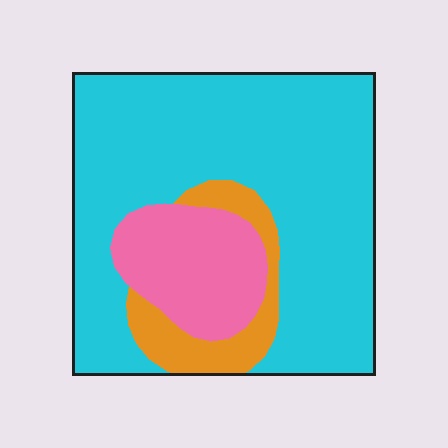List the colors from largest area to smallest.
From largest to smallest: cyan, pink, orange.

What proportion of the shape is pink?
Pink takes up less than a quarter of the shape.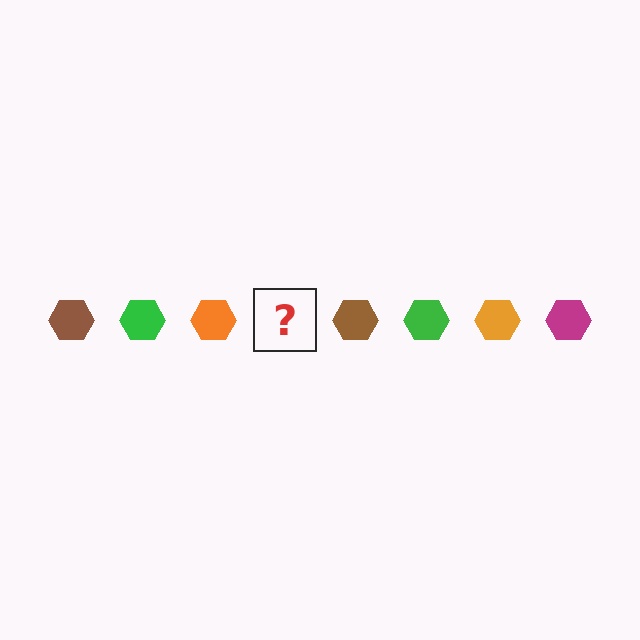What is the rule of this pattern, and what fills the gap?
The rule is that the pattern cycles through brown, green, orange, magenta hexagons. The gap should be filled with a magenta hexagon.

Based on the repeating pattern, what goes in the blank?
The blank should be a magenta hexagon.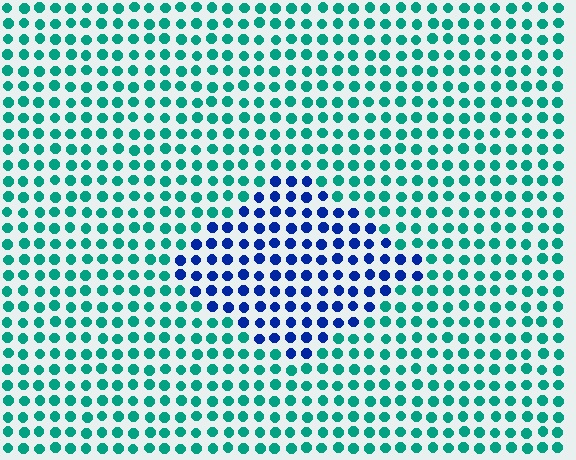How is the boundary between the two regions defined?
The boundary is defined purely by a slight shift in hue (about 58 degrees). Spacing, size, and orientation are identical on both sides.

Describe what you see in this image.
The image is filled with small teal elements in a uniform arrangement. A diamond-shaped region is visible where the elements are tinted to a slightly different hue, forming a subtle color boundary.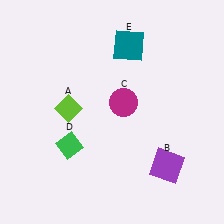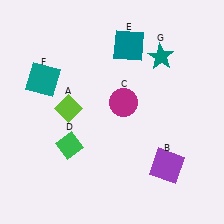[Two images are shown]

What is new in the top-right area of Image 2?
A teal star (G) was added in the top-right area of Image 2.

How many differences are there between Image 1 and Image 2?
There are 2 differences between the two images.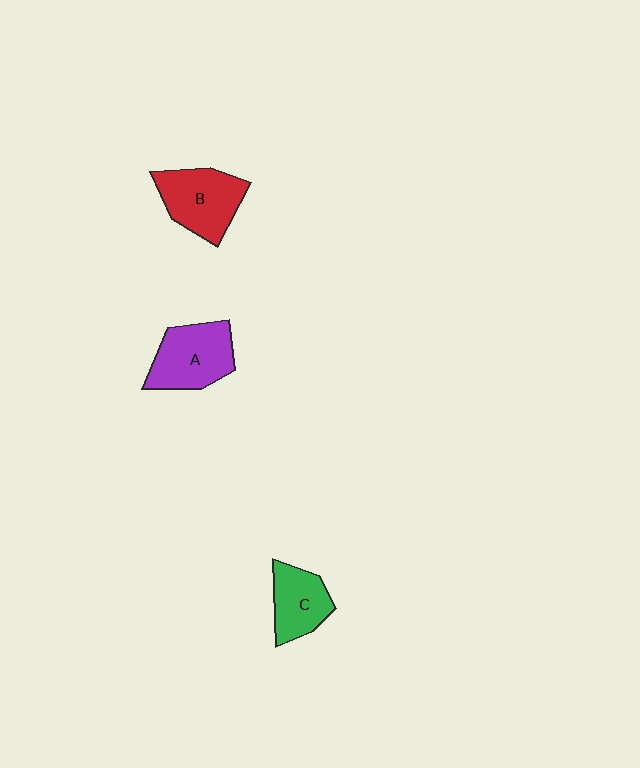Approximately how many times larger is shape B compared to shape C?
Approximately 1.3 times.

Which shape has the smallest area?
Shape C (green).